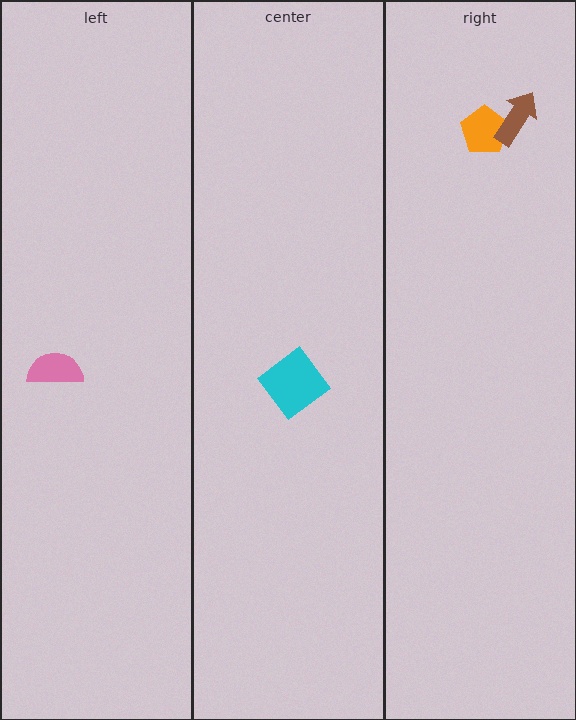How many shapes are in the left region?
1.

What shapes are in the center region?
The cyan diamond.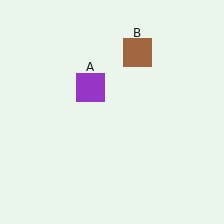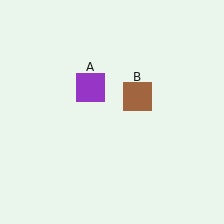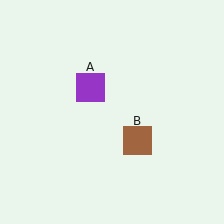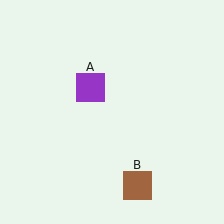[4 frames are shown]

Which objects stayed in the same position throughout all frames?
Purple square (object A) remained stationary.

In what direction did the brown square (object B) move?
The brown square (object B) moved down.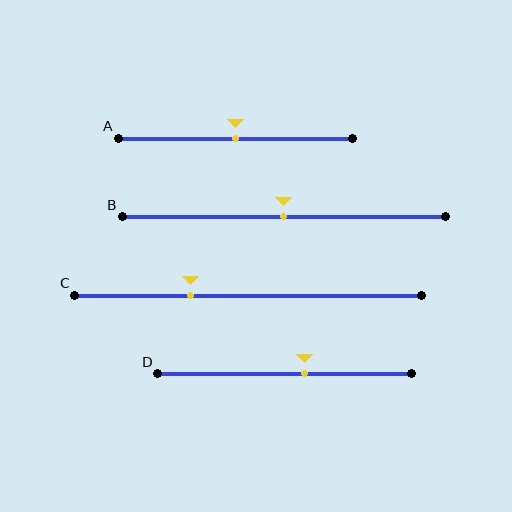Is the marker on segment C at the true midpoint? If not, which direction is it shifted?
No, the marker on segment C is shifted to the left by about 17% of the segment length.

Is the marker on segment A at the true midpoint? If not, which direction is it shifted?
Yes, the marker on segment A is at the true midpoint.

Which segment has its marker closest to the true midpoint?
Segment A has its marker closest to the true midpoint.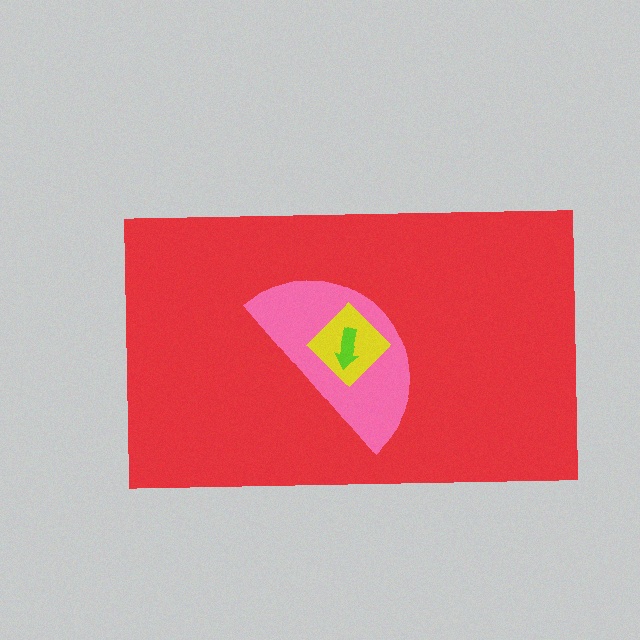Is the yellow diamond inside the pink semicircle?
Yes.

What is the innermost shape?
The lime arrow.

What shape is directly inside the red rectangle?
The pink semicircle.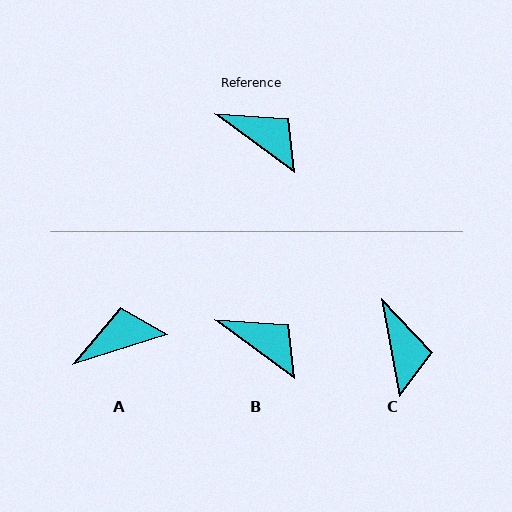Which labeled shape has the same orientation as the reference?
B.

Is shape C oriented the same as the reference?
No, it is off by about 43 degrees.